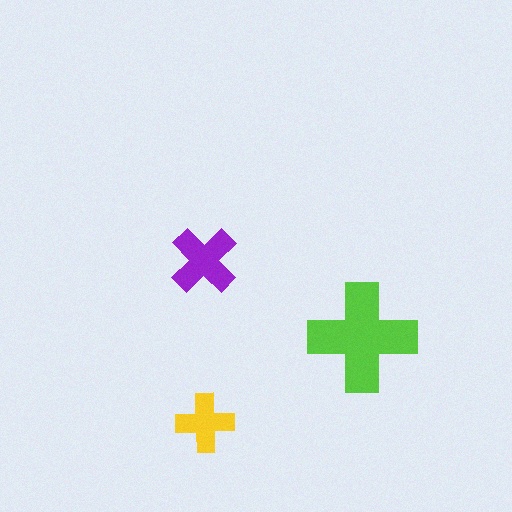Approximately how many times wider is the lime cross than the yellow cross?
About 2 times wider.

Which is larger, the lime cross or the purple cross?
The lime one.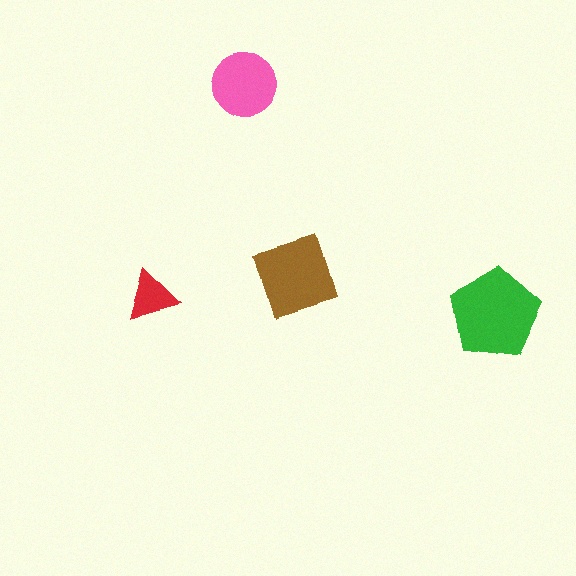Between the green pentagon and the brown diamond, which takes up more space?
The green pentagon.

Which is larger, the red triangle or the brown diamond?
The brown diamond.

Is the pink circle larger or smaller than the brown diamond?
Smaller.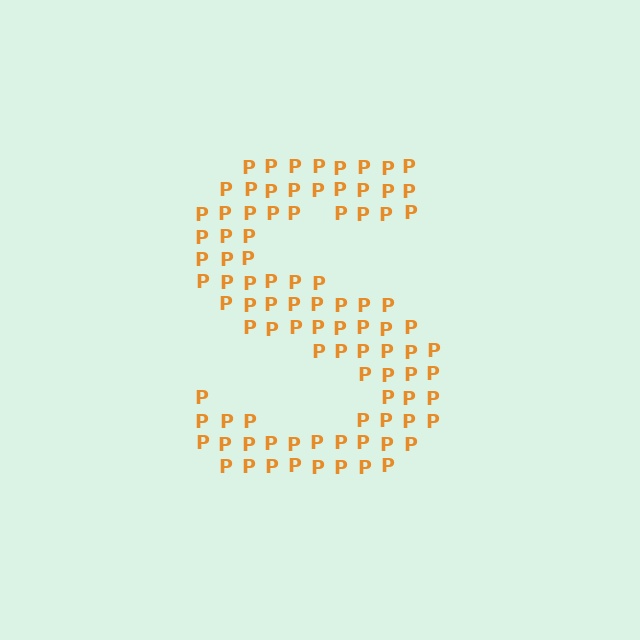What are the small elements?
The small elements are letter P's.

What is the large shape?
The large shape is the letter S.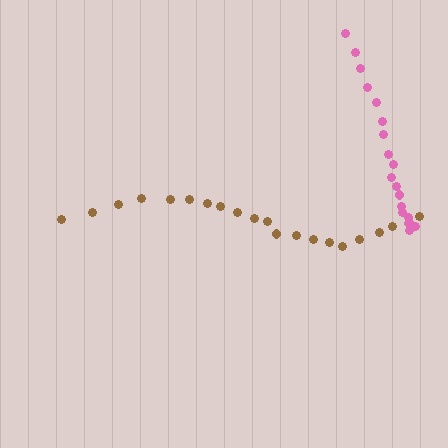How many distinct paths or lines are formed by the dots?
There are 2 distinct paths.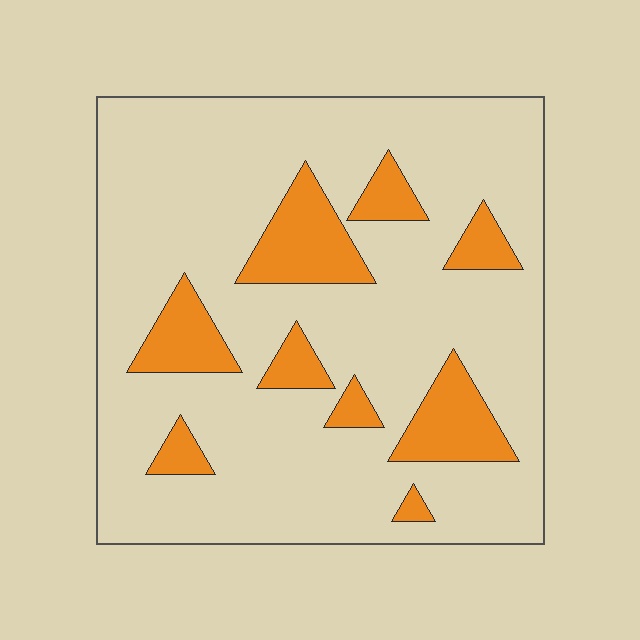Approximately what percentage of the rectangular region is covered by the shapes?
Approximately 20%.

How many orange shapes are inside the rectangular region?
9.